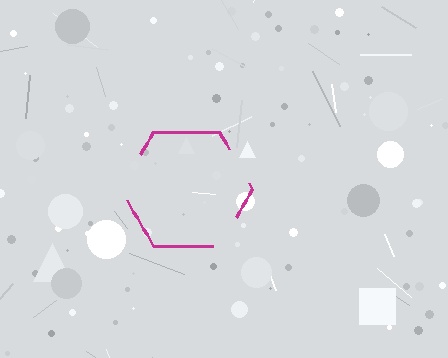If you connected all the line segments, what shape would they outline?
They would outline a hexagon.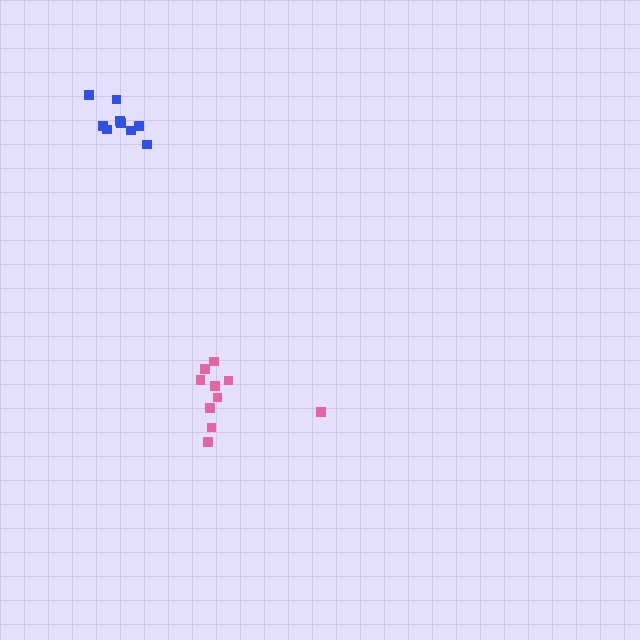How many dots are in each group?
Group 1: 10 dots, Group 2: 9 dots (19 total).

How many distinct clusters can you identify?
There are 2 distinct clusters.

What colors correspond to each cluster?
The clusters are colored: pink, blue.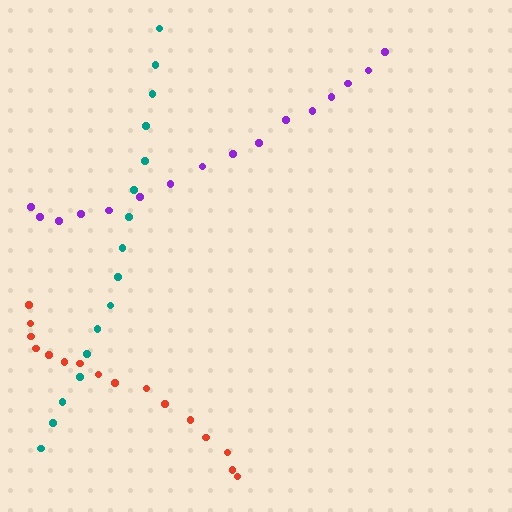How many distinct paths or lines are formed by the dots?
There are 3 distinct paths.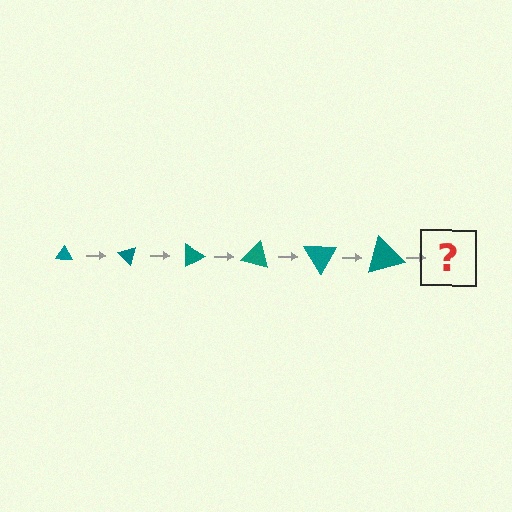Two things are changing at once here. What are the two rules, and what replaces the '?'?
The two rules are that the triangle grows larger each step and it rotates 45 degrees each step. The '?' should be a triangle, larger than the previous one and rotated 270 degrees from the start.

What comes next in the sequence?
The next element should be a triangle, larger than the previous one and rotated 270 degrees from the start.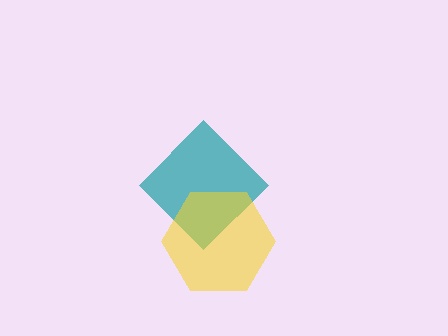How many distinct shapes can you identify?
There are 2 distinct shapes: a teal diamond, a yellow hexagon.